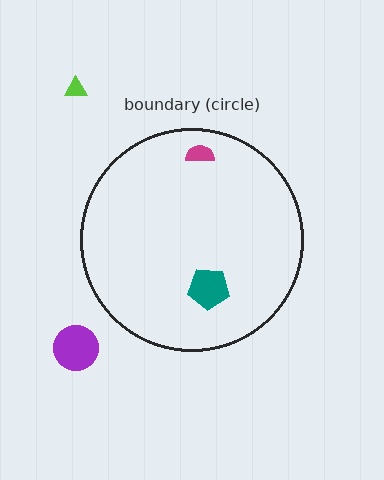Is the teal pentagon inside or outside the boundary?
Inside.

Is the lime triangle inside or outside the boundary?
Outside.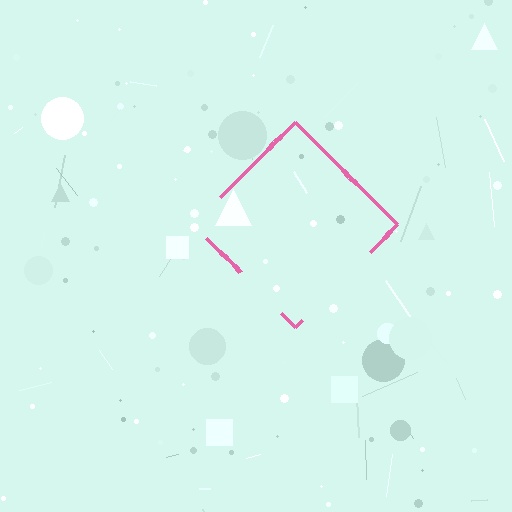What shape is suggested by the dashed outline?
The dashed outline suggests a diamond.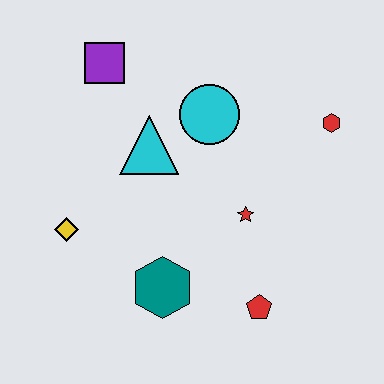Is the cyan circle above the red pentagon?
Yes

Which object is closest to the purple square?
The cyan triangle is closest to the purple square.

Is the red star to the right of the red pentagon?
No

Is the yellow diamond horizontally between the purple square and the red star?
No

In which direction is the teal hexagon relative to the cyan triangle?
The teal hexagon is below the cyan triangle.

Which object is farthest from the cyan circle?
The red pentagon is farthest from the cyan circle.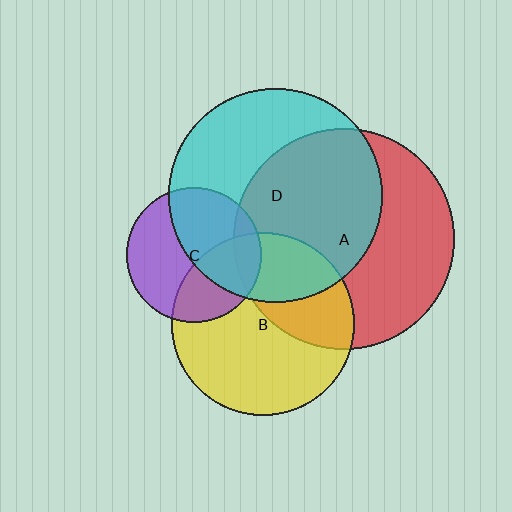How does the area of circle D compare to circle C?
Approximately 2.5 times.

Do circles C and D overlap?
Yes.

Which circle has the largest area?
Circle A (red).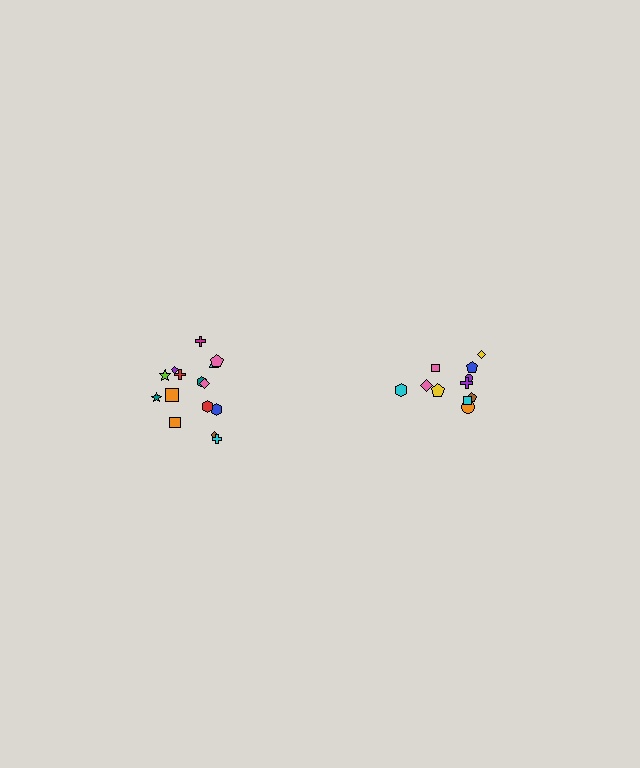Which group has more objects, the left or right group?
The left group.